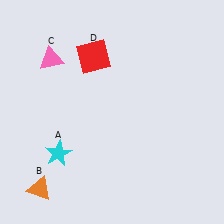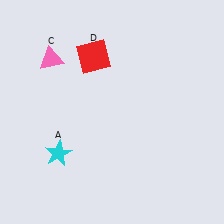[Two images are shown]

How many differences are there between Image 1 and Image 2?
There is 1 difference between the two images.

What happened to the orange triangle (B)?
The orange triangle (B) was removed in Image 2. It was in the bottom-left area of Image 1.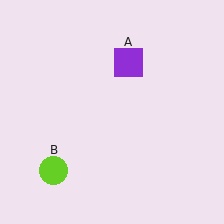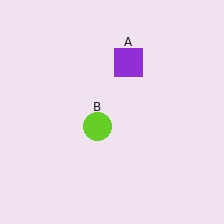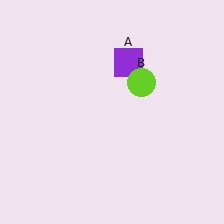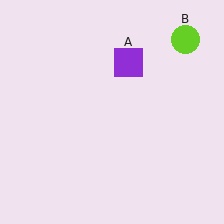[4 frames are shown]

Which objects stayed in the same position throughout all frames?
Purple square (object A) remained stationary.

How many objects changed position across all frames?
1 object changed position: lime circle (object B).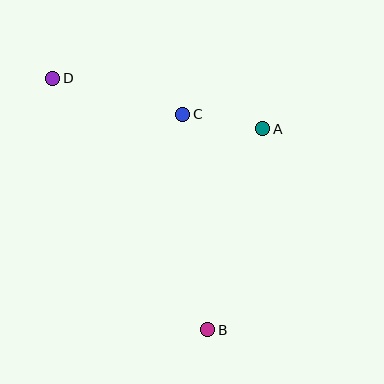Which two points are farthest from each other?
Points B and D are farthest from each other.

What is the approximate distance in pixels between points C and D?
The distance between C and D is approximately 135 pixels.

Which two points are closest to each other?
Points A and C are closest to each other.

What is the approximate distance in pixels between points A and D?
The distance between A and D is approximately 216 pixels.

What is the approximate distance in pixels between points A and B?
The distance between A and B is approximately 208 pixels.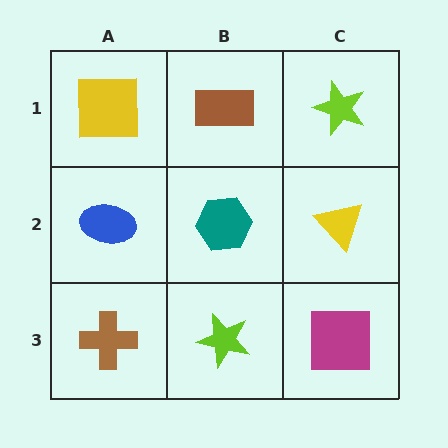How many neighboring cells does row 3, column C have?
2.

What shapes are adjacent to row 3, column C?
A yellow triangle (row 2, column C), a lime star (row 3, column B).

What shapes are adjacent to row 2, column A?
A yellow square (row 1, column A), a brown cross (row 3, column A), a teal hexagon (row 2, column B).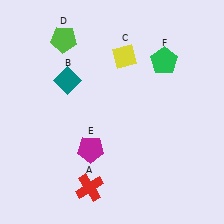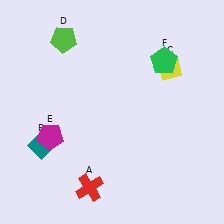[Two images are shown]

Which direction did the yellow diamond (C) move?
The yellow diamond (C) moved right.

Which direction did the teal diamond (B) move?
The teal diamond (B) moved down.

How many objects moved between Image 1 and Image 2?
3 objects moved between the two images.